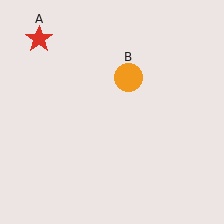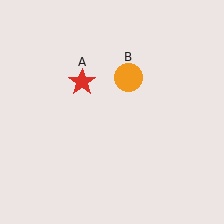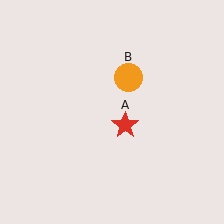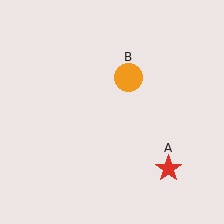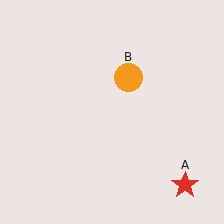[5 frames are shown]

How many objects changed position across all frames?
1 object changed position: red star (object A).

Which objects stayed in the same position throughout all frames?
Orange circle (object B) remained stationary.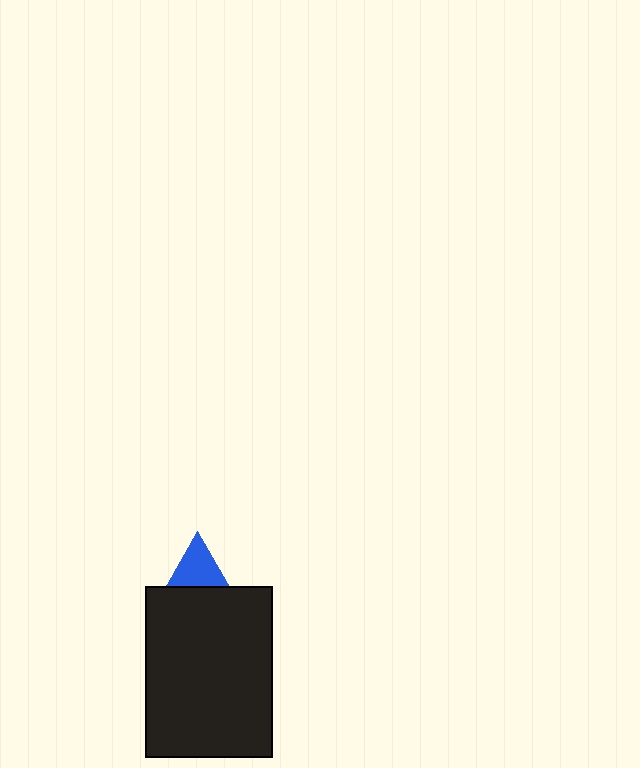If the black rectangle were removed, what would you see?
You would see the complete blue triangle.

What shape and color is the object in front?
The object in front is a black rectangle.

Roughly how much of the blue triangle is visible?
A small part of it is visible (roughly 37%).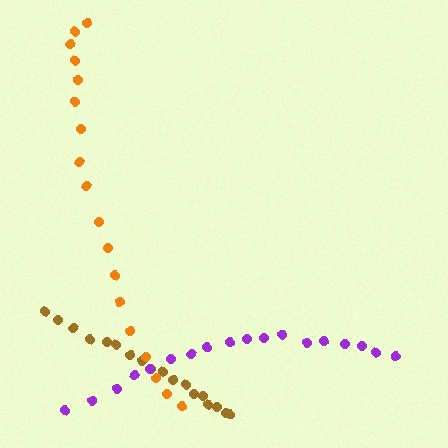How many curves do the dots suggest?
There are 3 distinct paths.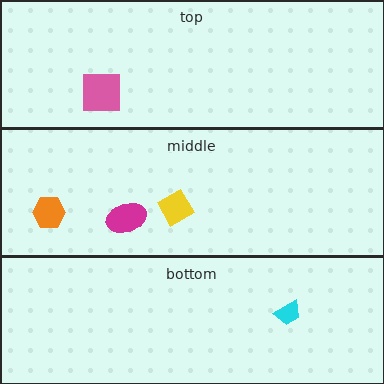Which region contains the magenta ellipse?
The middle region.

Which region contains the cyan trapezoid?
The bottom region.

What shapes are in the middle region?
The yellow diamond, the orange hexagon, the magenta ellipse.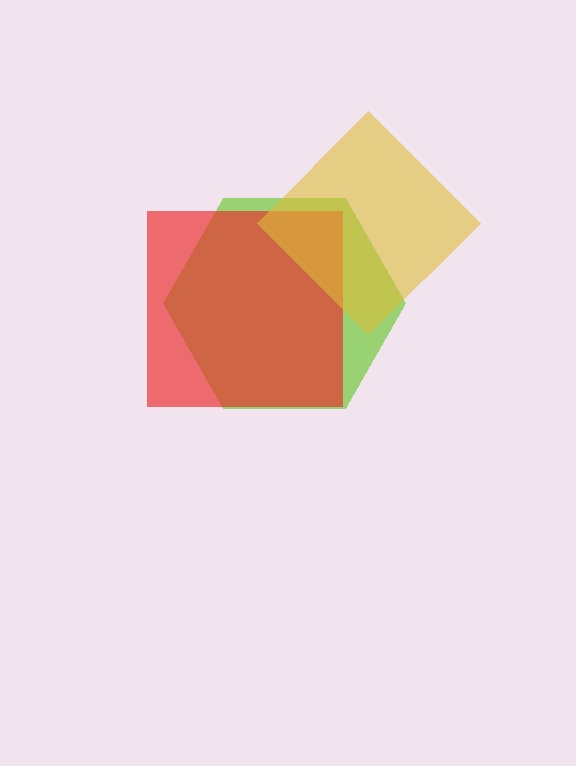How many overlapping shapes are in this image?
There are 3 overlapping shapes in the image.